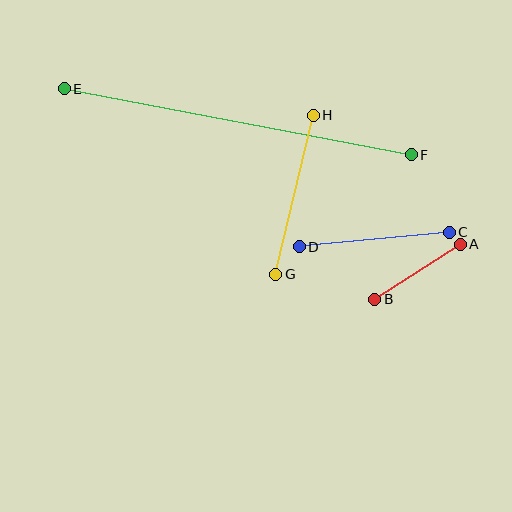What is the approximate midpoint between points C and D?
The midpoint is at approximately (374, 240) pixels.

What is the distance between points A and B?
The distance is approximately 102 pixels.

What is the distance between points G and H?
The distance is approximately 163 pixels.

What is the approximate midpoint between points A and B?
The midpoint is at approximately (417, 272) pixels.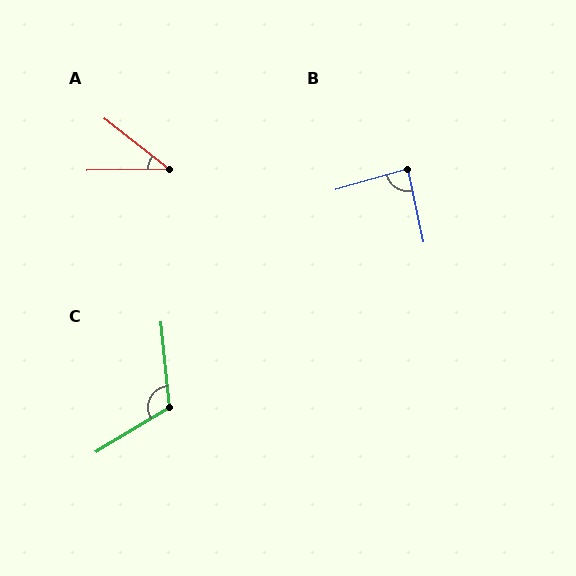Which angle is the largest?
C, at approximately 116 degrees.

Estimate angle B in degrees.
Approximately 86 degrees.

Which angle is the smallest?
A, at approximately 39 degrees.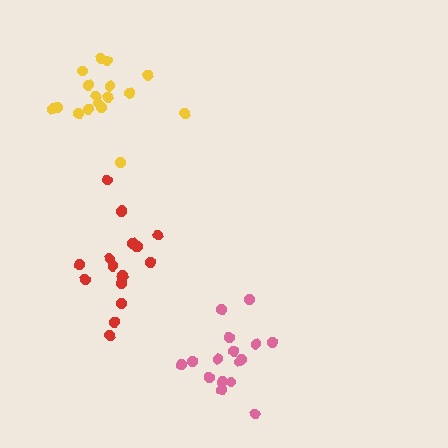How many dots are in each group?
Group 1: 16 dots, Group 2: 17 dots, Group 3: 17 dots (50 total).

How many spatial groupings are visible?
There are 3 spatial groupings.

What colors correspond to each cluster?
The clusters are colored: pink, red, yellow.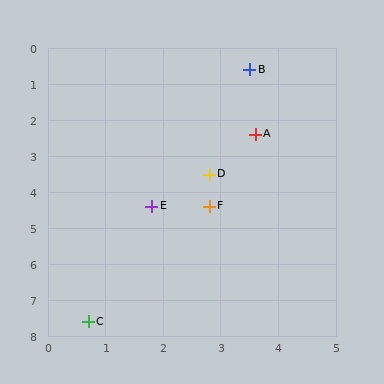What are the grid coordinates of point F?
Point F is at approximately (2.8, 4.4).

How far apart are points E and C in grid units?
Points E and C are about 3.4 grid units apart.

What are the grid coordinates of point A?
Point A is at approximately (3.6, 2.4).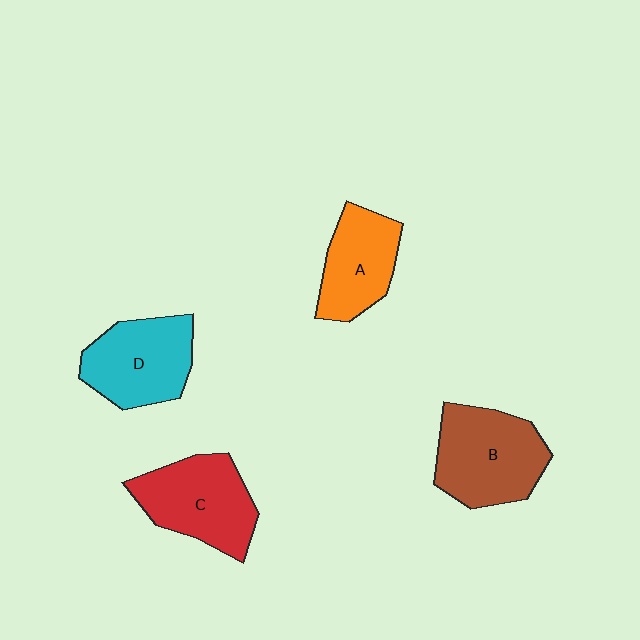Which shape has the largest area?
Shape B (brown).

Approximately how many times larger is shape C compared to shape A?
Approximately 1.3 times.